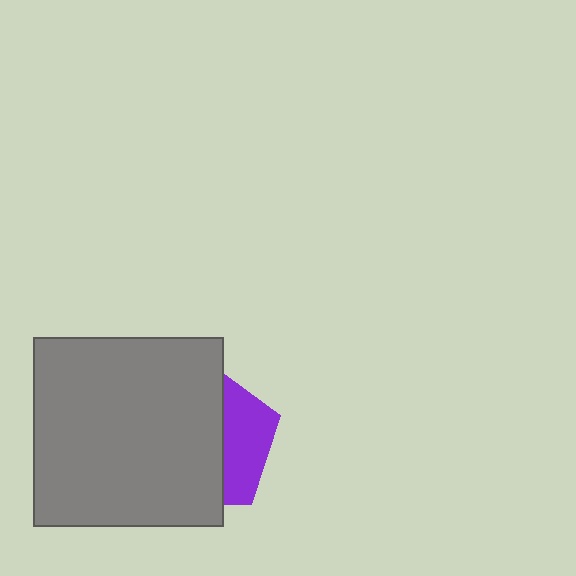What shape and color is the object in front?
The object in front is a gray square.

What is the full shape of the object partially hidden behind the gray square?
The partially hidden object is a purple pentagon.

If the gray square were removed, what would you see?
You would see the complete purple pentagon.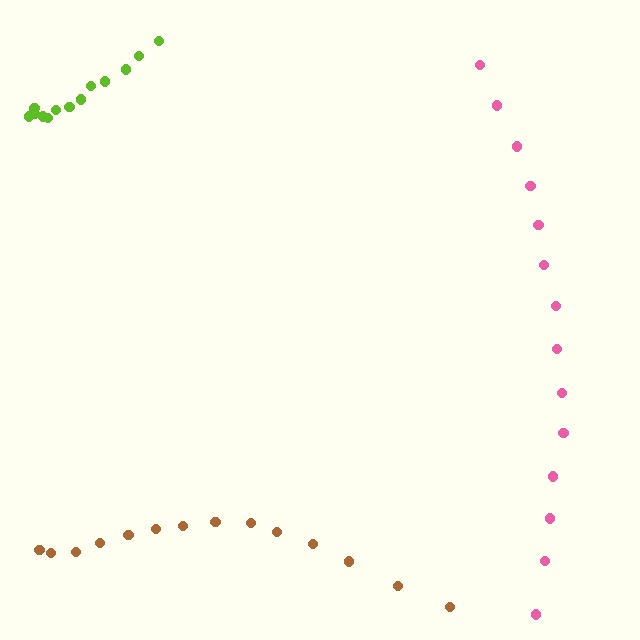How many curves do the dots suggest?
There are 3 distinct paths.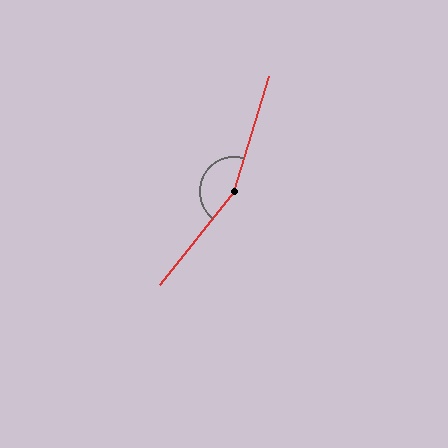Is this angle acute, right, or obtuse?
It is obtuse.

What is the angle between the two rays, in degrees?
Approximately 159 degrees.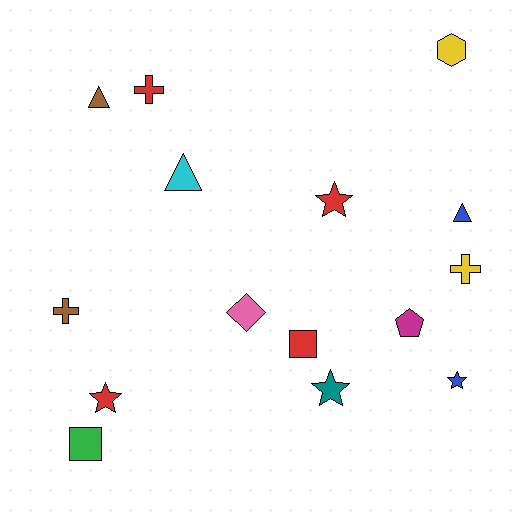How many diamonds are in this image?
There is 1 diamond.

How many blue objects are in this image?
There are 2 blue objects.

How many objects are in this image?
There are 15 objects.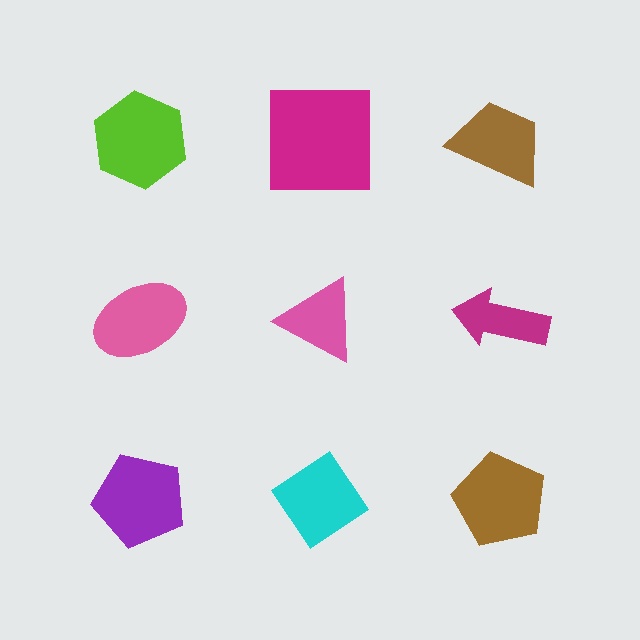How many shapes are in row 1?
3 shapes.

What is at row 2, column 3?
A magenta arrow.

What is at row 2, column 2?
A pink triangle.